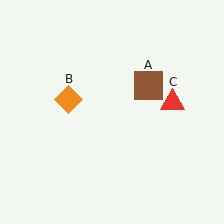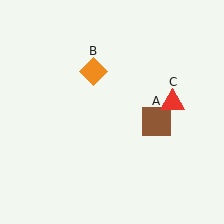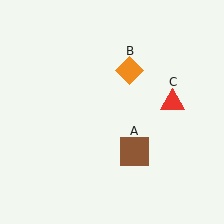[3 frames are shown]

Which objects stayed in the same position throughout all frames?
Red triangle (object C) remained stationary.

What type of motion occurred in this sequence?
The brown square (object A), orange diamond (object B) rotated clockwise around the center of the scene.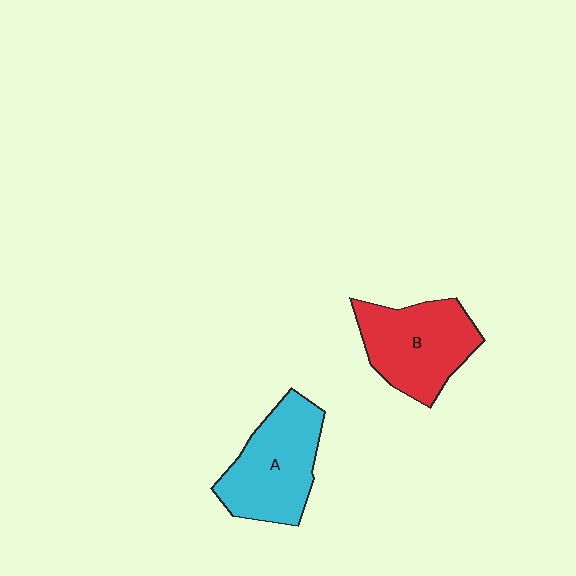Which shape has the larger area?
Shape A (cyan).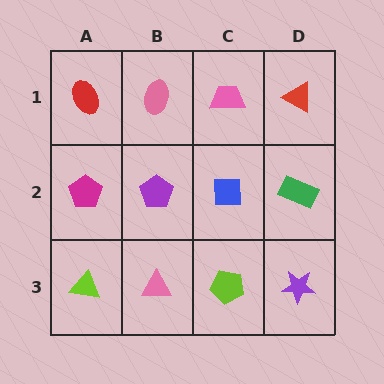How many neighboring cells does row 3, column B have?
3.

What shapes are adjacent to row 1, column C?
A blue square (row 2, column C), a pink ellipse (row 1, column B), a red triangle (row 1, column D).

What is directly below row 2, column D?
A purple star.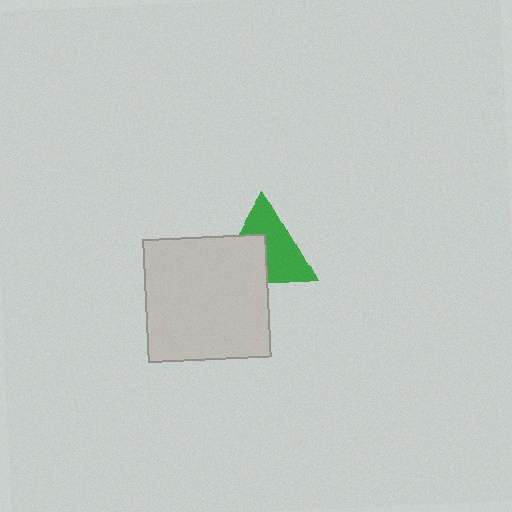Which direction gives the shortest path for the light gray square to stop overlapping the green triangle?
Moving toward the lower-left gives the shortest separation.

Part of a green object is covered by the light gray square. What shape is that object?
It is a triangle.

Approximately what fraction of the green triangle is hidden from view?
Roughly 42% of the green triangle is hidden behind the light gray square.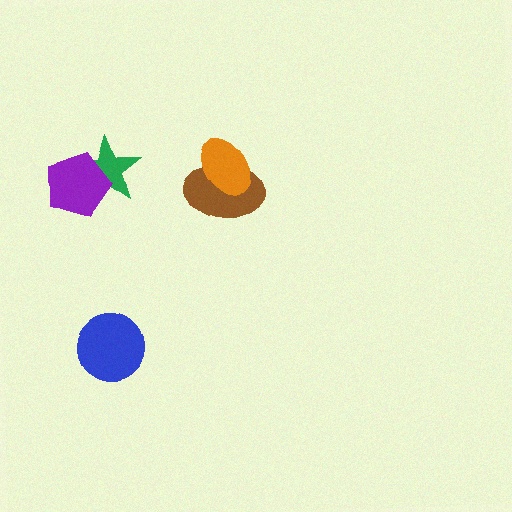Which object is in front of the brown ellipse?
The orange ellipse is in front of the brown ellipse.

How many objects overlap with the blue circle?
0 objects overlap with the blue circle.